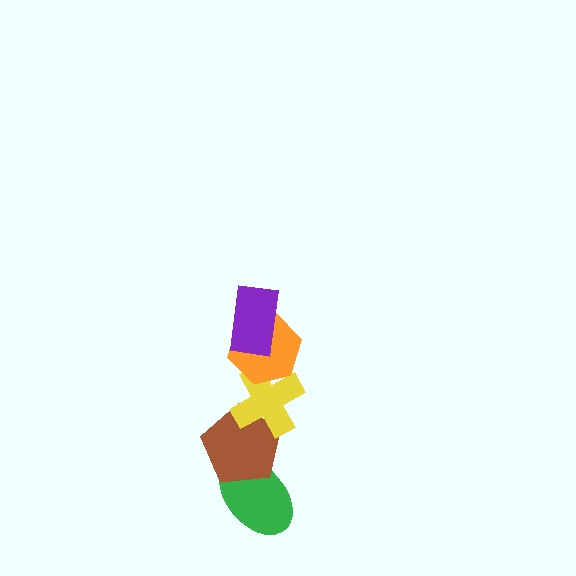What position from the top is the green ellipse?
The green ellipse is 5th from the top.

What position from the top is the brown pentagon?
The brown pentagon is 4th from the top.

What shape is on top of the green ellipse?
The brown pentagon is on top of the green ellipse.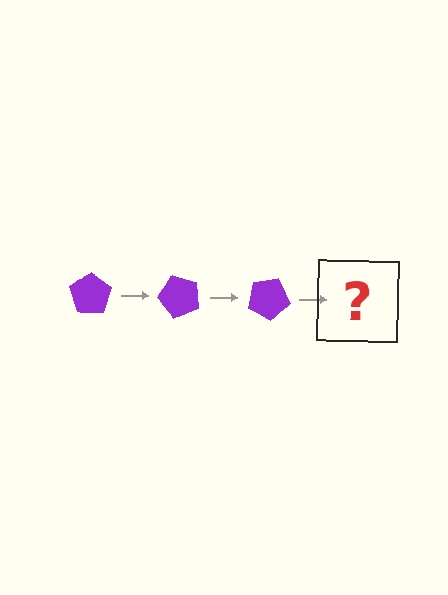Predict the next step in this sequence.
The next step is a purple pentagon rotated 150 degrees.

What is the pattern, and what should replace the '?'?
The pattern is that the pentagon rotates 50 degrees each step. The '?' should be a purple pentagon rotated 150 degrees.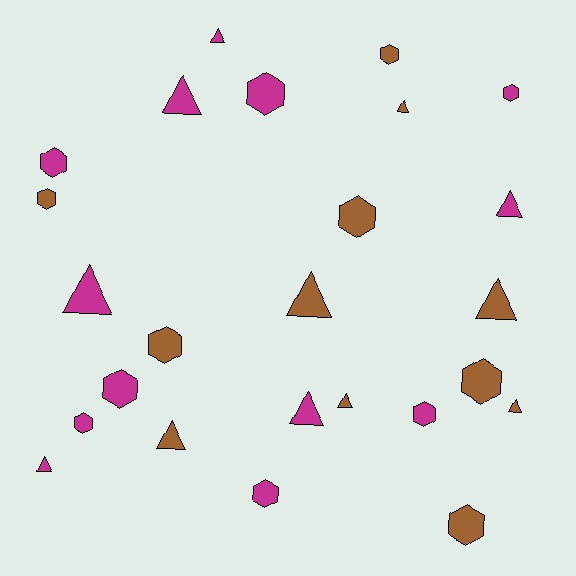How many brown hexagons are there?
There are 6 brown hexagons.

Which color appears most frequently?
Magenta, with 13 objects.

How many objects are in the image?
There are 25 objects.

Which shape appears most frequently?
Hexagon, with 13 objects.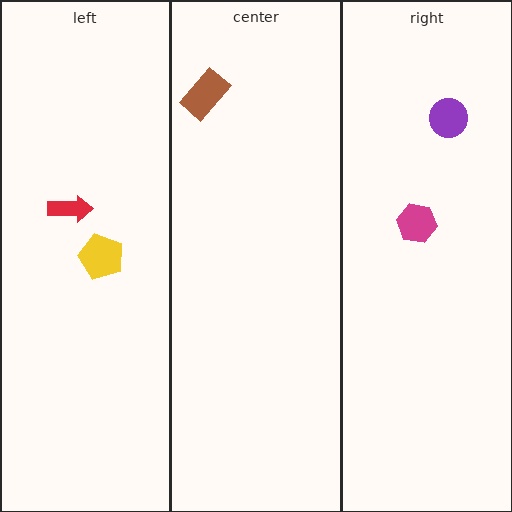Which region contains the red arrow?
The left region.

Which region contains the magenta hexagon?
The right region.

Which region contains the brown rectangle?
The center region.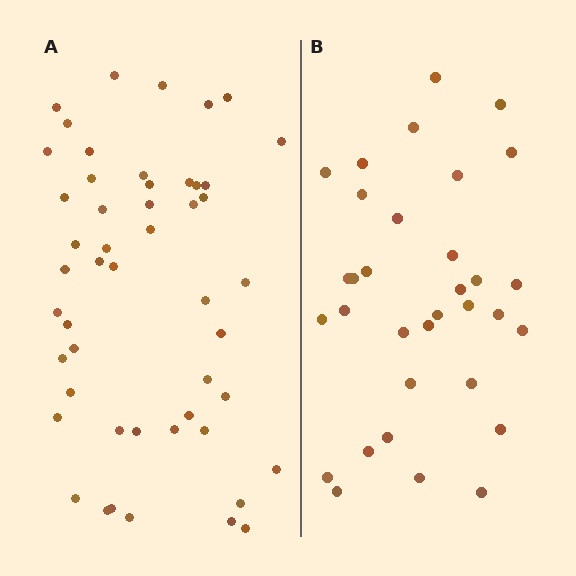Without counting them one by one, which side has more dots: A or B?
Region A (the left region) has more dots.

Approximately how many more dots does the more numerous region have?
Region A has approximately 15 more dots than region B.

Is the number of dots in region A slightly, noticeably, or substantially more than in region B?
Region A has substantially more. The ratio is roughly 1.5 to 1.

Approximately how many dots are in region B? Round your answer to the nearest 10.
About 30 dots. (The exact count is 33, which rounds to 30.)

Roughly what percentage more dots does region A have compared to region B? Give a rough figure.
About 50% more.